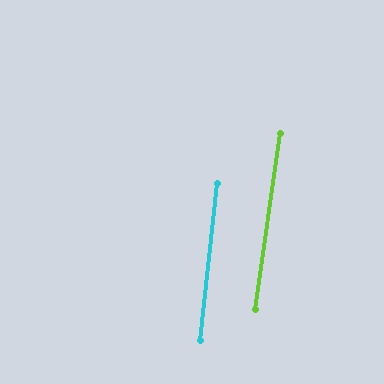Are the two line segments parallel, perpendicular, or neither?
Parallel — their directions differ by only 1.8°.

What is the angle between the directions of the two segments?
Approximately 2 degrees.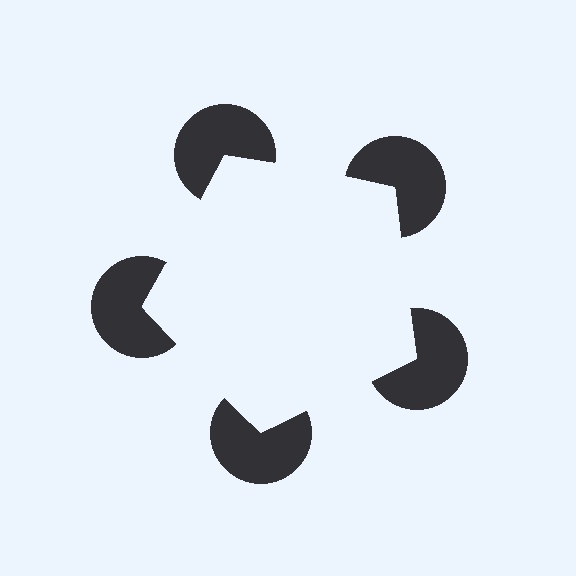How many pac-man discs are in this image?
There are 5 — one at each vertex of the illusory pentagon.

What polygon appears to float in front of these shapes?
An illusory pentagon — its edges are inferred from the aligned wedge cuts in the pac-man discs, not physically drawn.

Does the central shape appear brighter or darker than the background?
It typically appears slightly brighter than the background, even though no actual brightness change is drawn.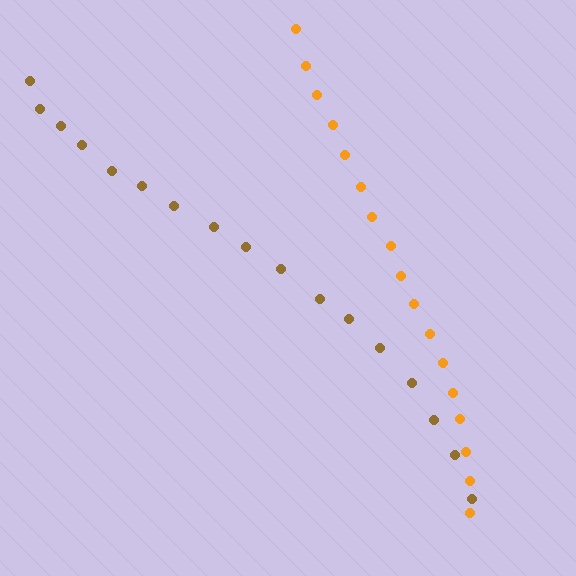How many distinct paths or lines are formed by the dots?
There are 2 distinct paths.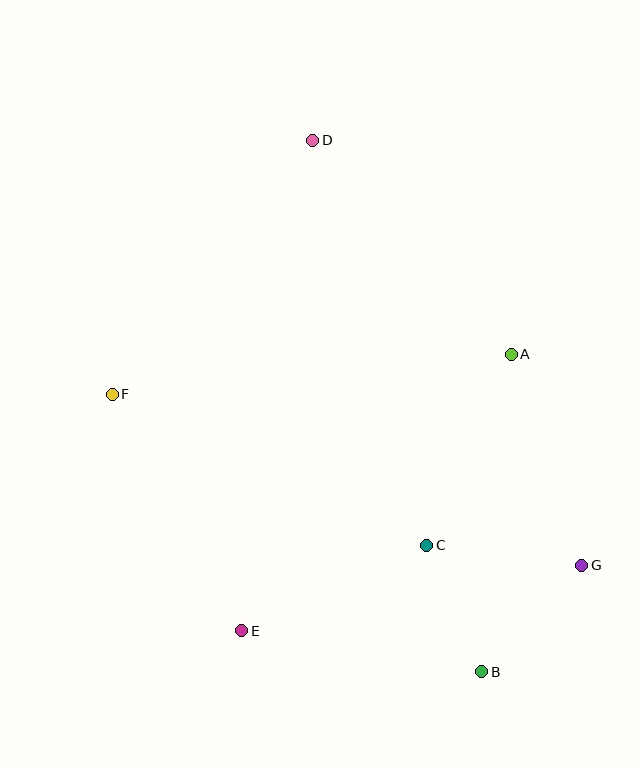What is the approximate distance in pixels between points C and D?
The distance between C and D is approximately 420 pixels.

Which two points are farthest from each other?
Points B and D are farthest from each other.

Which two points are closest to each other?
Points B and C are closest to each other.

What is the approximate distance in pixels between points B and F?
The distance between B and F is approximately 462 pixels.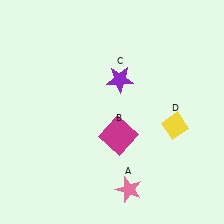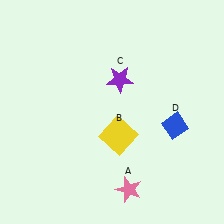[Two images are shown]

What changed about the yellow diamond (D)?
In Image 1, D is yellow. In Image 2, it changed to blue.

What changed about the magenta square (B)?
In Image 1, B is magenta. In Image 2, it changed to yellow.